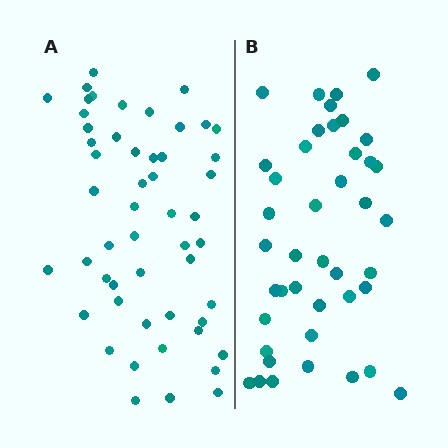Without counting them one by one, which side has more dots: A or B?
Region A (the left region) has more dots.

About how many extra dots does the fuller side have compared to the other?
Region A has roughly 10 or so more dots than region B.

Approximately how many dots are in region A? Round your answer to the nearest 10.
About 50 dots. (The exact count is 52, which rounds to 50.)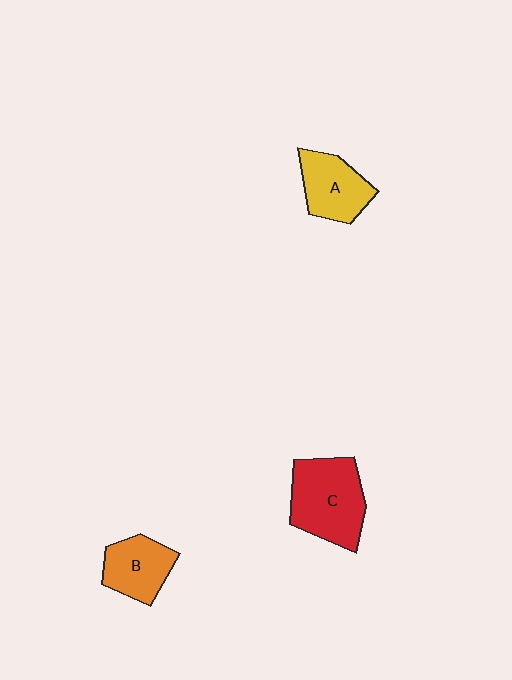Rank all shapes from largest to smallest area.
From largest to smallest: C (red), A (yellow), B (orange).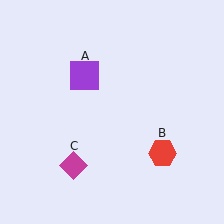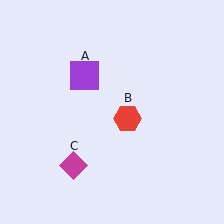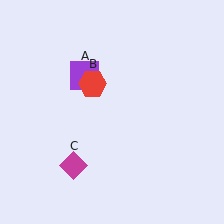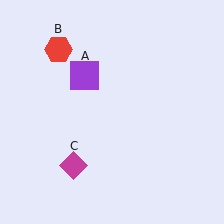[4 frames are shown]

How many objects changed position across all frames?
1 object changed position: red hexagon (object B).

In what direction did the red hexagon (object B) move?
The red hexagon (object B) moved up and to the left.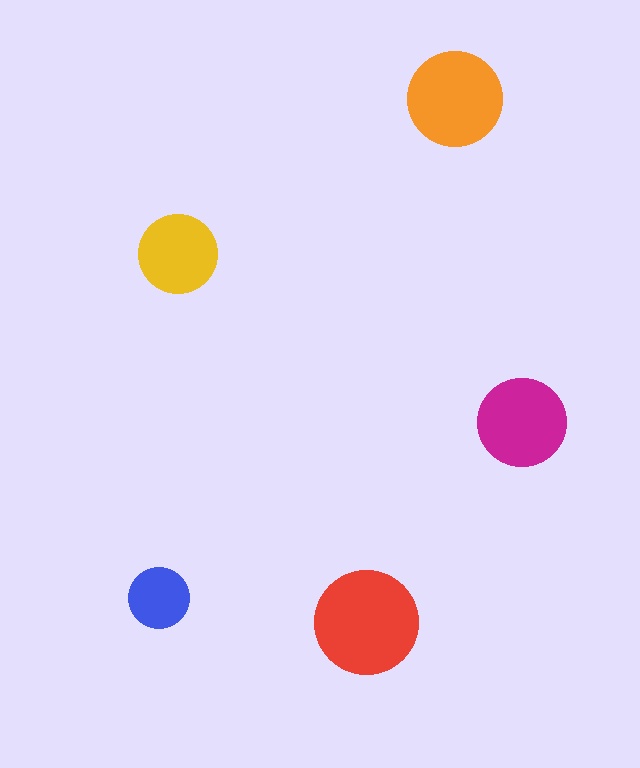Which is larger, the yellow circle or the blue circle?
The yellow one.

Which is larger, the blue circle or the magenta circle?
The magenta one.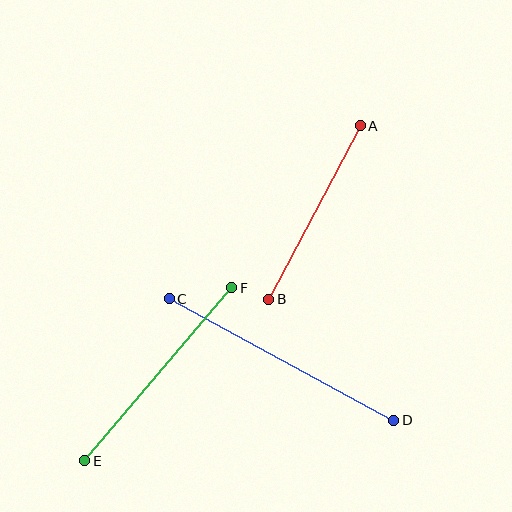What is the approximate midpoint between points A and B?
The midpoint is at approximately (315, 212) pixels.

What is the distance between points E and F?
The distance is approximately 227 pixels.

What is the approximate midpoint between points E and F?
The midpoint is at approximately (158, 374) pixels.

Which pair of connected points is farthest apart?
Points C and D are farthest apart.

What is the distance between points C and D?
The distance is approximately 255 pixels.